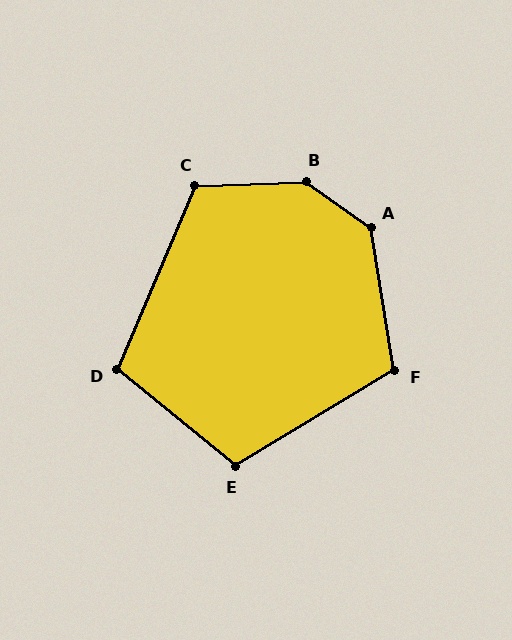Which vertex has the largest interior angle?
B, at approximately 142 degrees.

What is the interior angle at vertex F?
Approximately 112 degrees (obtuse).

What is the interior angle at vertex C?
Approximately 115 degrees (obtuse).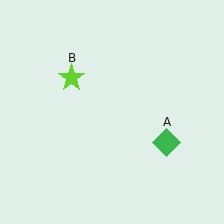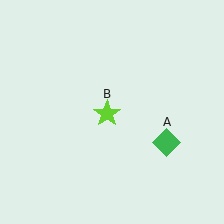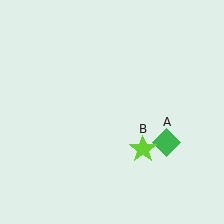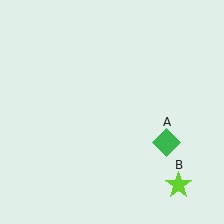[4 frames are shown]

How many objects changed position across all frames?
1 object changed position: lime star (object B).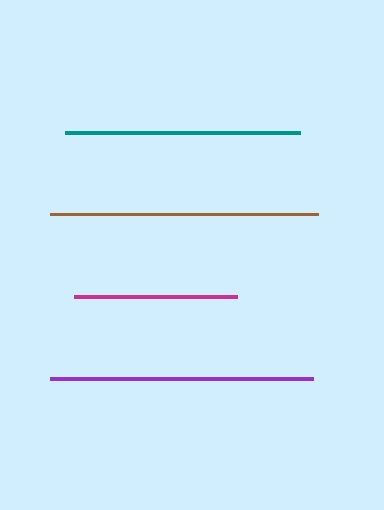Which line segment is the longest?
The brown line is the longest at approximately 268 pixels.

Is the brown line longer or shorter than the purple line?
The brown line is longer than the purple line.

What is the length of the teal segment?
The teal segment is approximately 235 pixels long.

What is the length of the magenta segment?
The magenta segment is approximately 164 pixels long.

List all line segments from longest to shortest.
From longest to shortest: brown, purple, teal, magenta.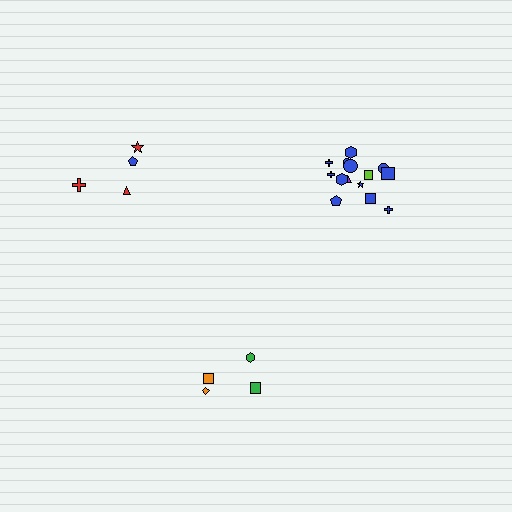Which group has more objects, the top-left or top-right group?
The top-right group.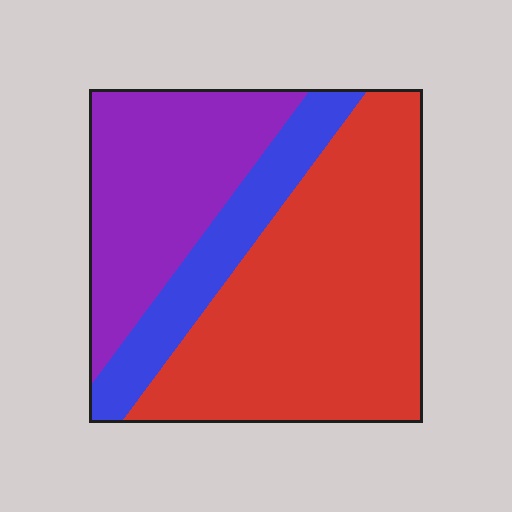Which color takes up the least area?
Blue, at roughly 15%.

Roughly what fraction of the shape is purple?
Purple takes up about one third (1/3) of the shape.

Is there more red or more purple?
Red.